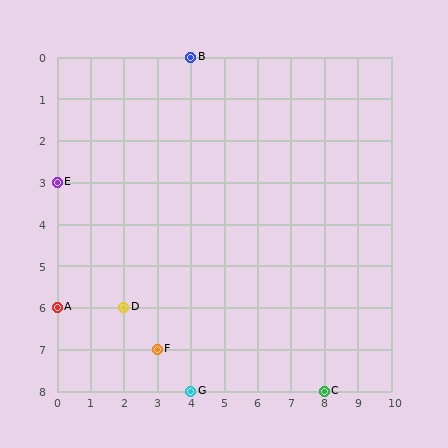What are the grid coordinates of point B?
Point B is at grid coordinates (4, 0).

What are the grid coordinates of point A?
Point A is at grid coordinates (0, 6).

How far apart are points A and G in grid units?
Points A and G are 4 columns and 2 rows apart (about 4.5 grid units diagonally).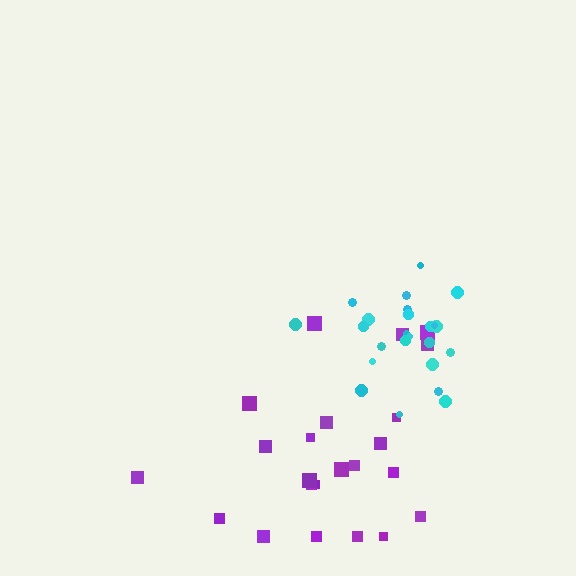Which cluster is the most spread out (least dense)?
Purple.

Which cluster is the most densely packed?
Cyan.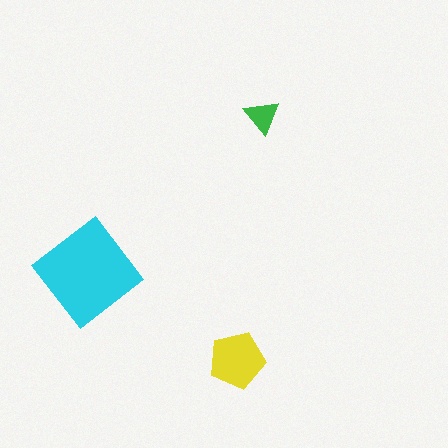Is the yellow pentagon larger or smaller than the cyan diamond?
Smaller.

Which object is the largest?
The cyan diamond.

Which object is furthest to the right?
The green triangle is rightmost.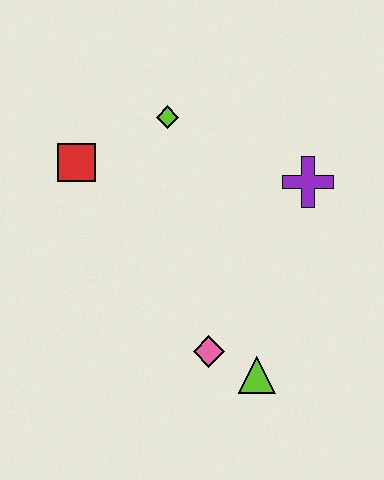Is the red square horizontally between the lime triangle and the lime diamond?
No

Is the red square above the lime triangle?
Yes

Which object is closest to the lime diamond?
The red square is closest to the lime diamond.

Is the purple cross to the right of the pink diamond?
Yes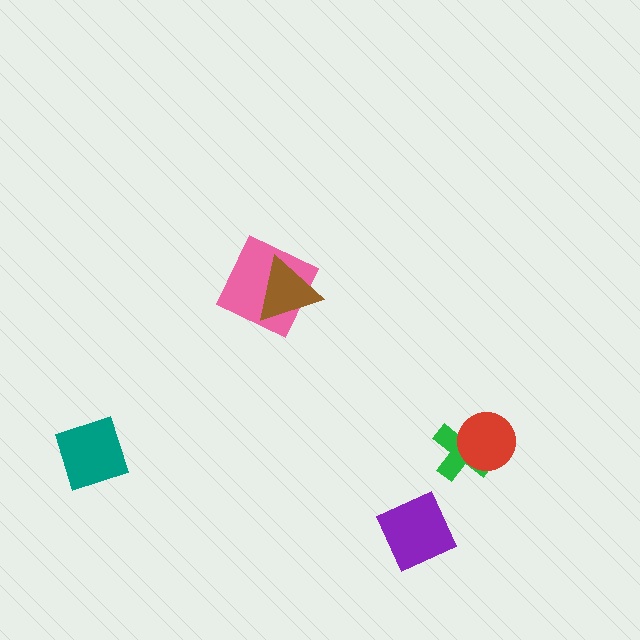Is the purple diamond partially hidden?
No, no other shape covers it.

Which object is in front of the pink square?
The brown triangle is in front of the pink square.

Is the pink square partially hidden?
Yes, it is partially covered by another shape.